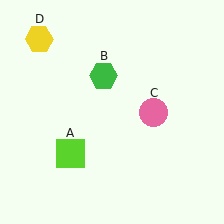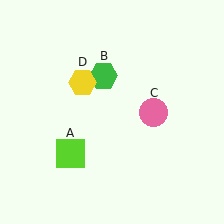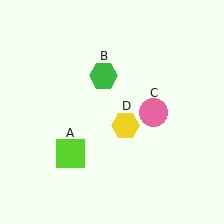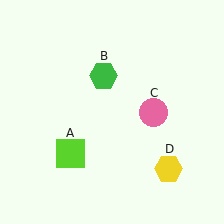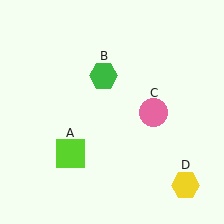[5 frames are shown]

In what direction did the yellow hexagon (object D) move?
The yellow hexagon (object D) moved down and to the right.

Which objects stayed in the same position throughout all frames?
Lime square (object A) and green hexagon (object B) and pink circle (object C) remained stationary.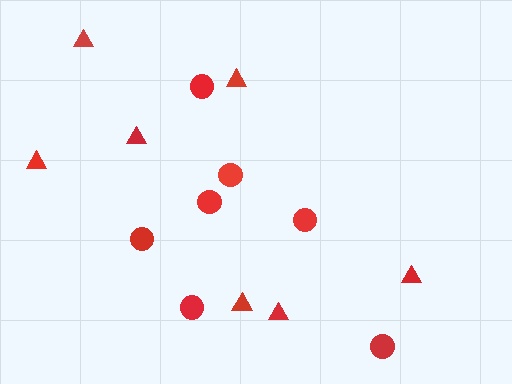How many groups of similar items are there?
There are 2 groups: one group of triangles (7) and one group of circles (7).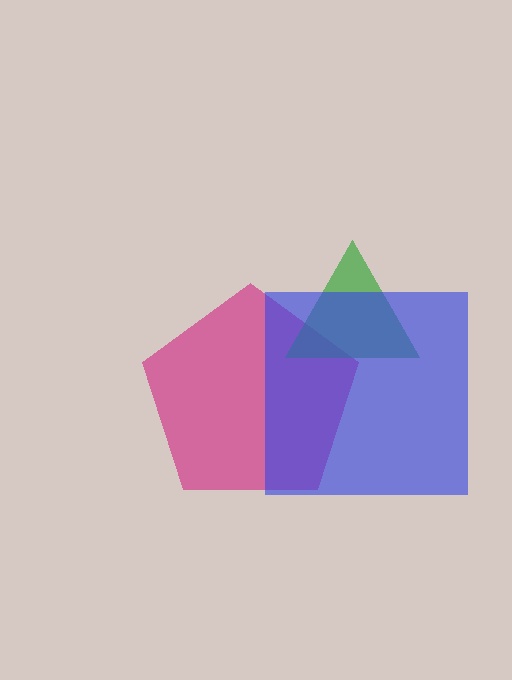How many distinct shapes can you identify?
There are 3 distinct shapes: a magenta pentagon, a green triangle, a blue square.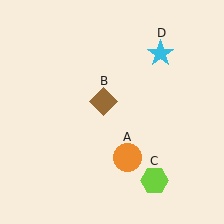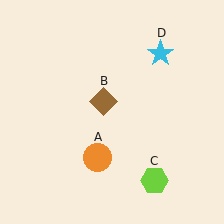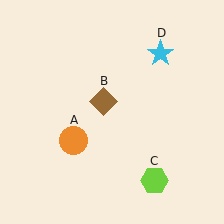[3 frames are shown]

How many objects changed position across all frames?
1 object changed position: orange circle (object A).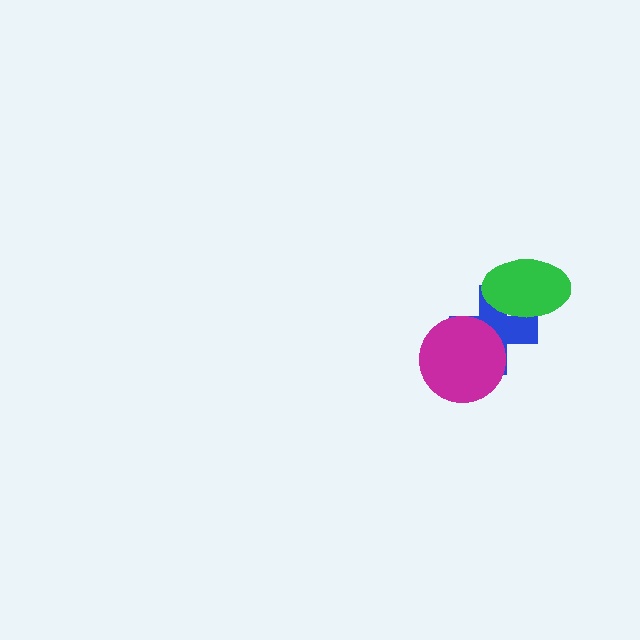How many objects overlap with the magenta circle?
1 object overlaps with the magenta circle.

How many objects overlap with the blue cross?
2 objects overlap with the blue cross.